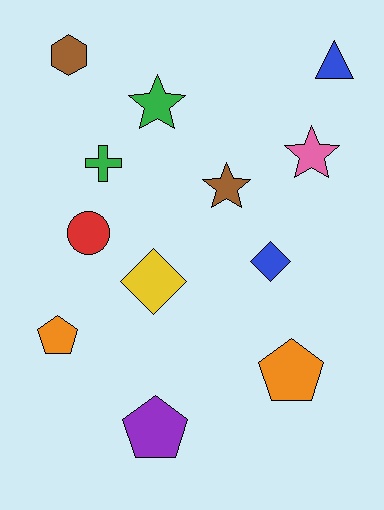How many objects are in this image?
There are 12 objects.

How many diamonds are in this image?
There are 2 diamonds.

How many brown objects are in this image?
There are 2 brown objects.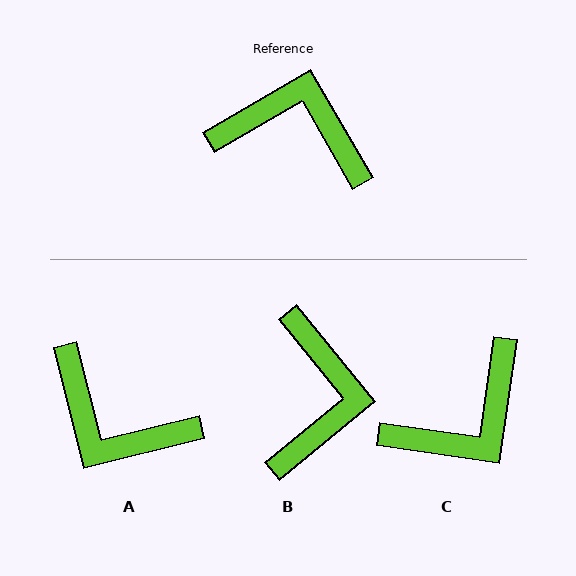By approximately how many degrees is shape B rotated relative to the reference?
Approximately 81 degrees clockwise.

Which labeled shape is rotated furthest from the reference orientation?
A, about 164 degrees away.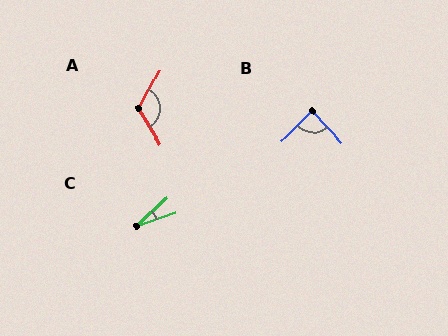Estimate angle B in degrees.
Approximately 87 degrees.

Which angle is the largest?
A, at approximately 120 degrees.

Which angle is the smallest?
C, at approximately 25 degrees.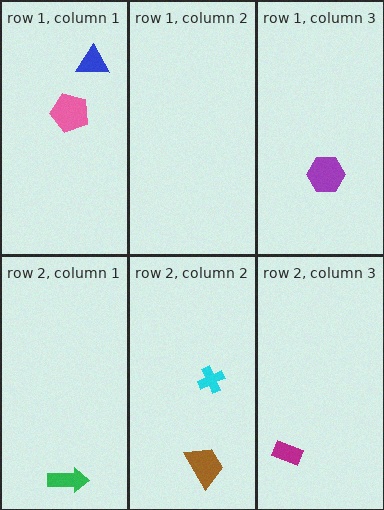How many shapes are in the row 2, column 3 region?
1.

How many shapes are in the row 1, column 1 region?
2.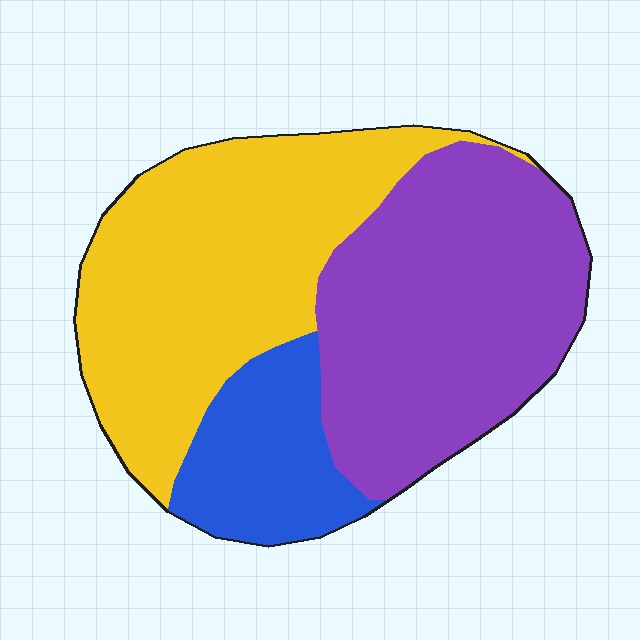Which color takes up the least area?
Blue, at roughly 15%.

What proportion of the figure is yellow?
Yellow takes up between a third and a half of the figure.